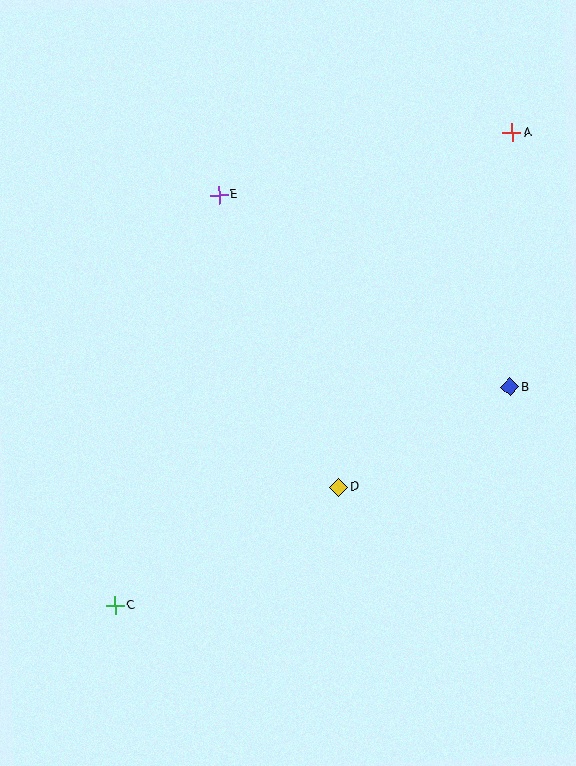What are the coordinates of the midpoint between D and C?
The midpoint between D and C is at (227, 547).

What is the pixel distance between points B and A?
The distance between B and A is 254 pixels.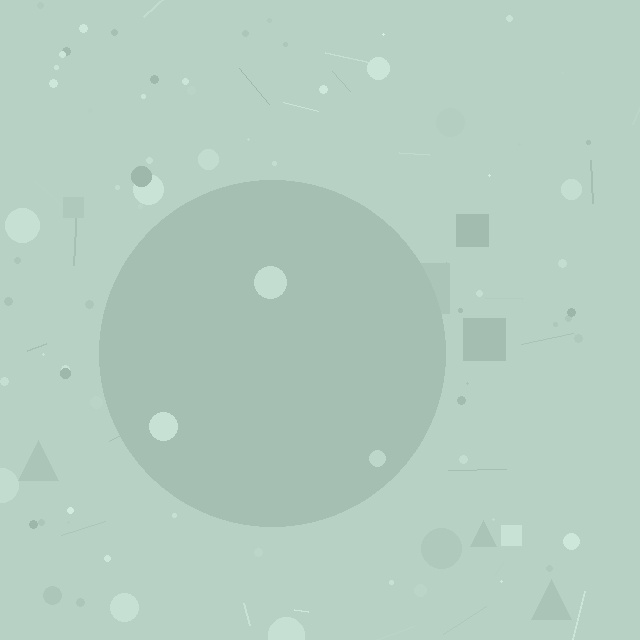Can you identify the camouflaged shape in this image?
The camouflaged shape is a circle.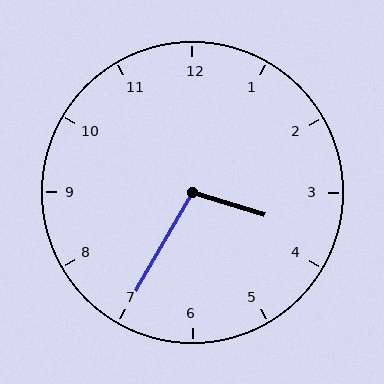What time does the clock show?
3:35.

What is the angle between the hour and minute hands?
Approximately 102 degrees.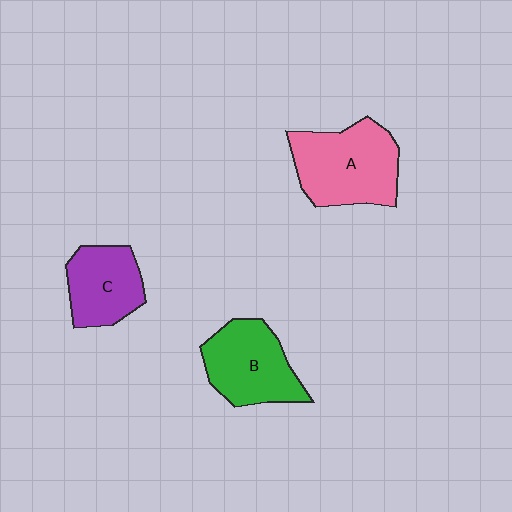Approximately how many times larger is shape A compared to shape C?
Approximately 1.5 times.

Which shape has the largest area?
Shape A (pink).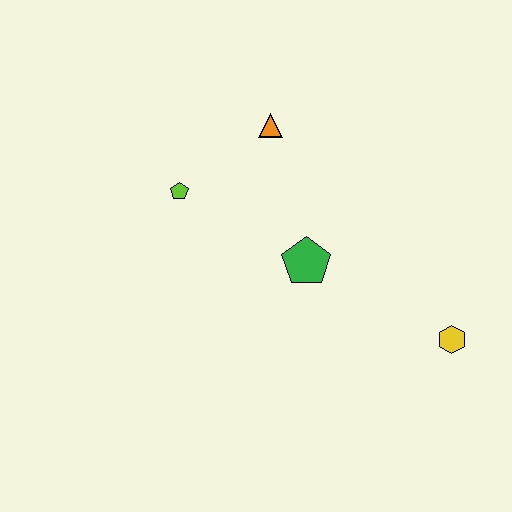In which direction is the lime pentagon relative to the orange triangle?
The lime pentagon is to the left of the orange triangle.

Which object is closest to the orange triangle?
The lime pentagon is closest to the orange triangle.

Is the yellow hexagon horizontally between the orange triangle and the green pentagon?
No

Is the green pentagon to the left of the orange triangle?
No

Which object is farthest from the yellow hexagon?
The lime pentagon is farthest from the yellow hexagon.